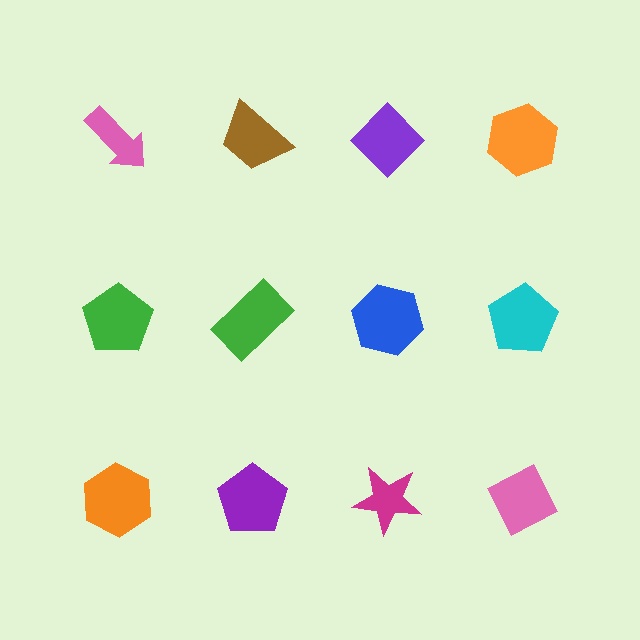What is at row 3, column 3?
A magenta star.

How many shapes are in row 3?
4 shapes.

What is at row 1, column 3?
A purple diamond.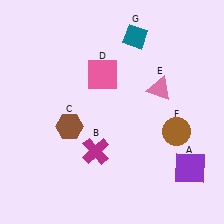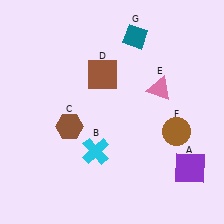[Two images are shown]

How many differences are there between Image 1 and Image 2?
There are 2 differences between the two images.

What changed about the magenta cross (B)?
In Image 1, B is magenta. In Image 2, it changed to cyan.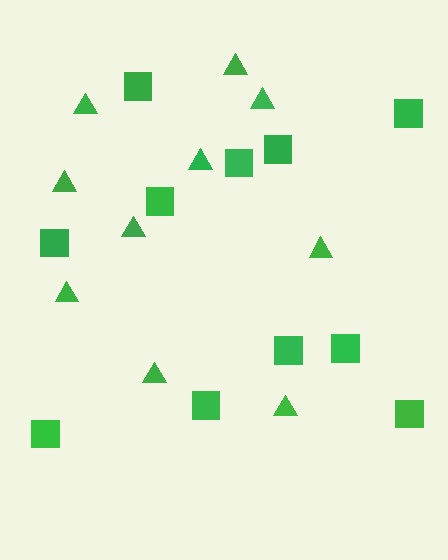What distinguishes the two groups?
There are 2 groups: one group of triangles (10) and one group of squares (11).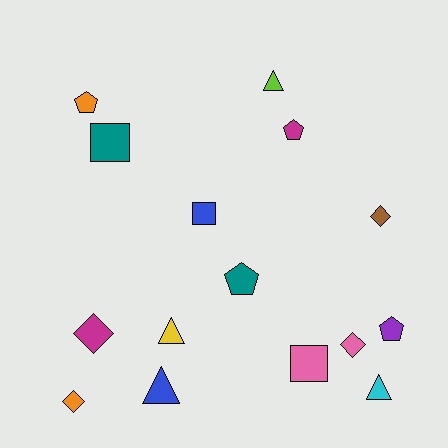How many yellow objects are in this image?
There is 1 yellow object.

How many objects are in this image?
There are 15 objects.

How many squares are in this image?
There are 3 squares.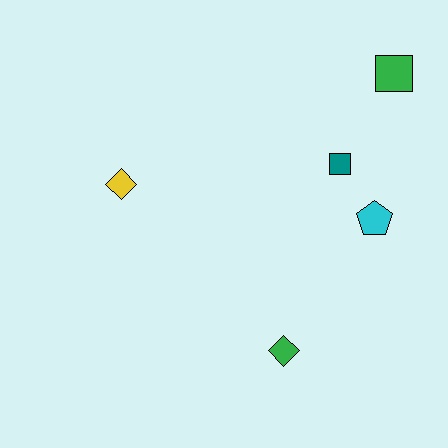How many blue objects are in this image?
There are no blue objects.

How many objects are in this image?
There are 5 objects.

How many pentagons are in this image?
There is 1 pentagon.